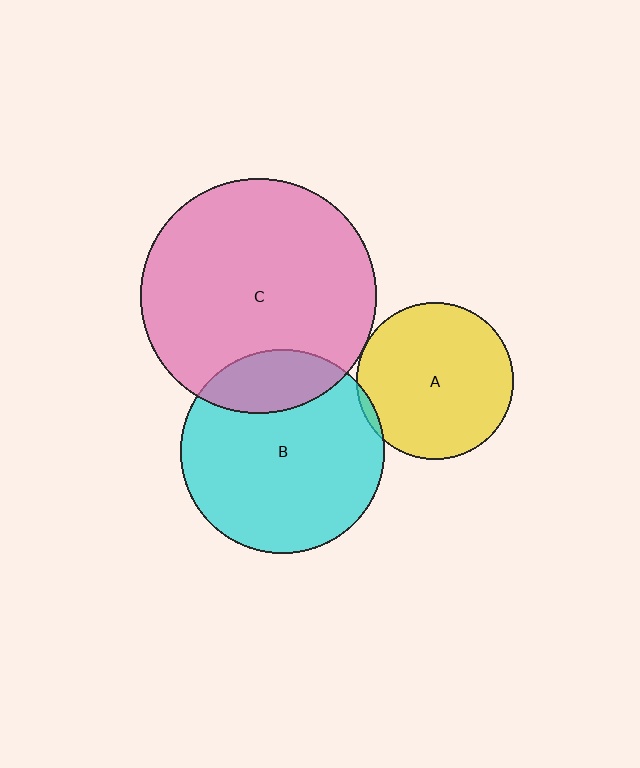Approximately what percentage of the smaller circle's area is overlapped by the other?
Approximately 20%.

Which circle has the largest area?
Circle C (pink).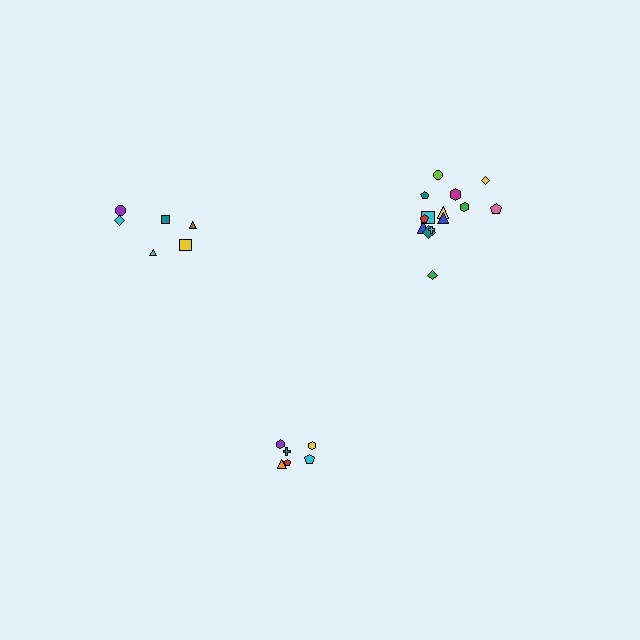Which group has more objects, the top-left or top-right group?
The top-right group.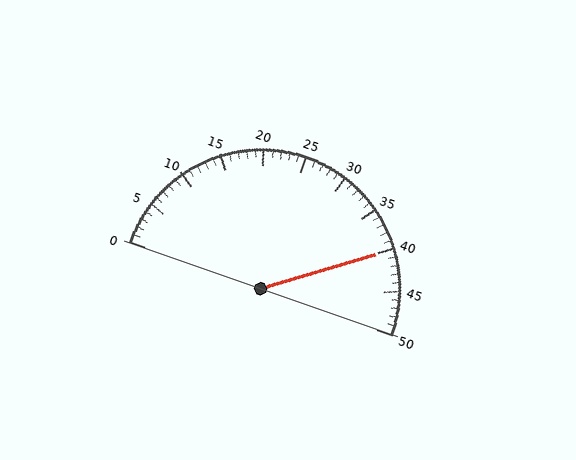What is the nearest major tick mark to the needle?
The nearest major tick mark is 40.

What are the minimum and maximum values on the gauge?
The gauge ranges from 0 to 50.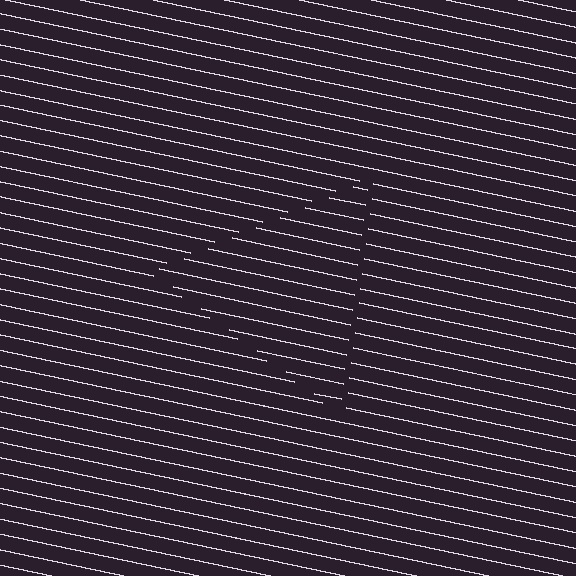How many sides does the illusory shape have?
3 sides — the line-ends trace a triangle.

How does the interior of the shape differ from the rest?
The interior of the shape contains the same grating, shifted by half a period — the contour is defined by the phase discontinuity where line-ends from the inner and outer gratings abut.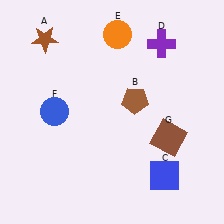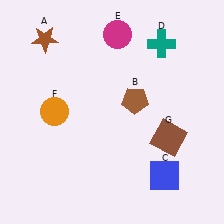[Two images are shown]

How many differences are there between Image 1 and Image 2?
There are 3 differences between the two images.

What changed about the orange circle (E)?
In Image 1, E is orange. In Image 2, it changed to magenta.